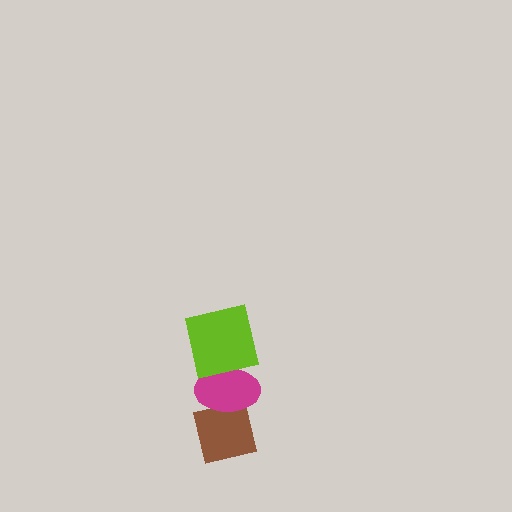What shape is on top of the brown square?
The magenta ellipse is on top of the brown square.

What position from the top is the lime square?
The lime square is 1st from the top.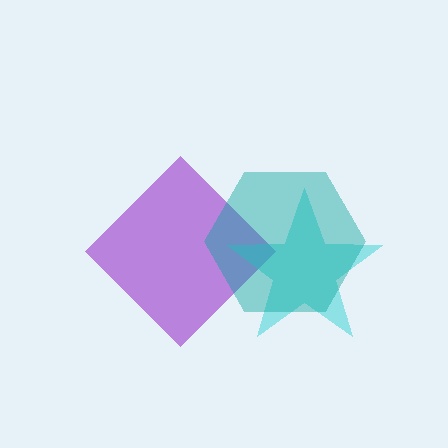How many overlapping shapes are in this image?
There are 3 overlapping shapes in the image.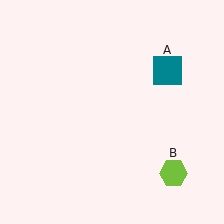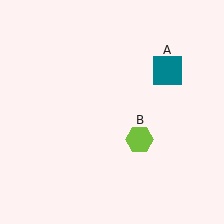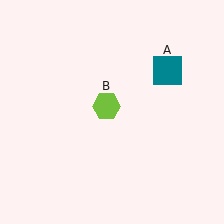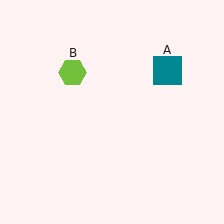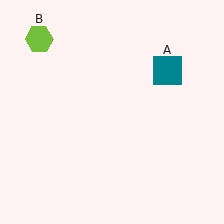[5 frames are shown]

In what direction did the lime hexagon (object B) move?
The lime hexagon (object B) moved up and to the left.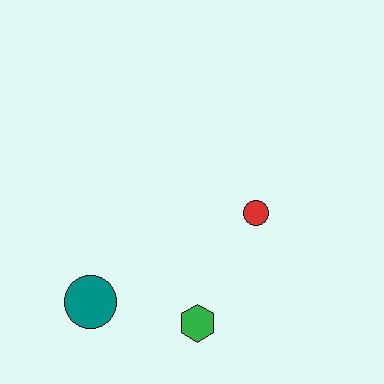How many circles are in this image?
There are 2 circles.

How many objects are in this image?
There are 3 objects.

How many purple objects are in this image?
There are no purple objects.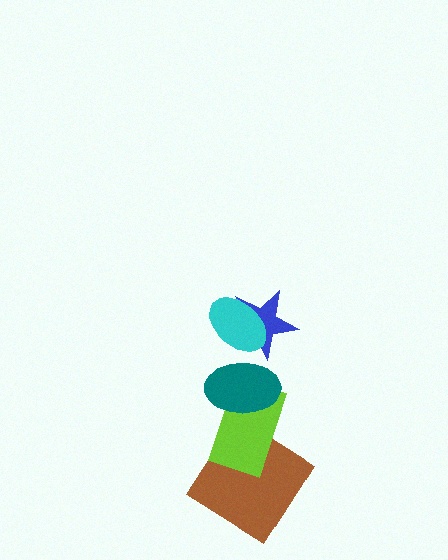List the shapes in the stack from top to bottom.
From top to bottom: the cyan ellipse, the blue star, the teal ellipse, the lime rectangle, the brown diamond.